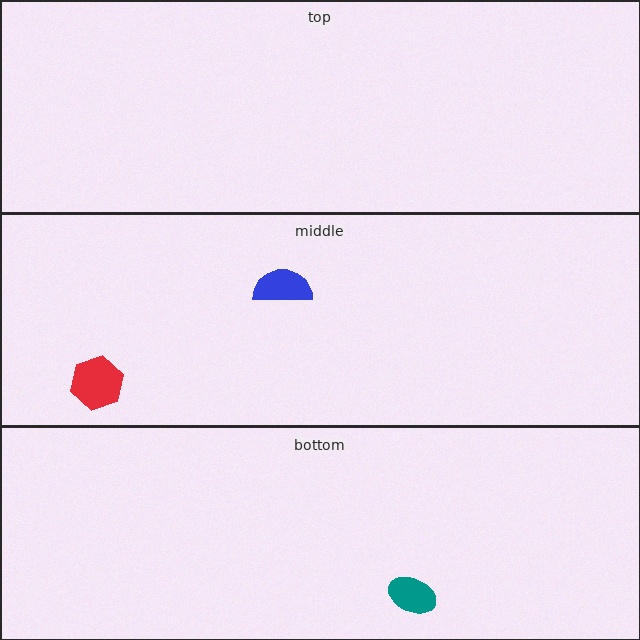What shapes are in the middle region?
The blue semicircle, the red hexagon.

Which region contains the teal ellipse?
The bottom region.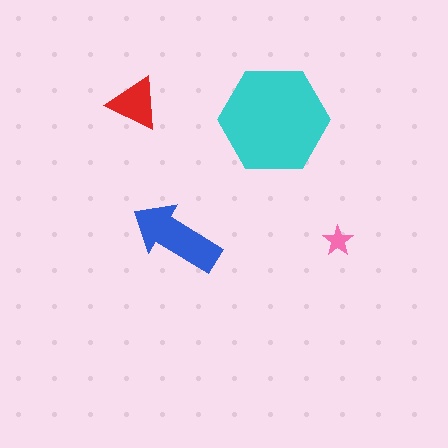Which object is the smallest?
The pink star.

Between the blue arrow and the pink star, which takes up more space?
The blue arrow.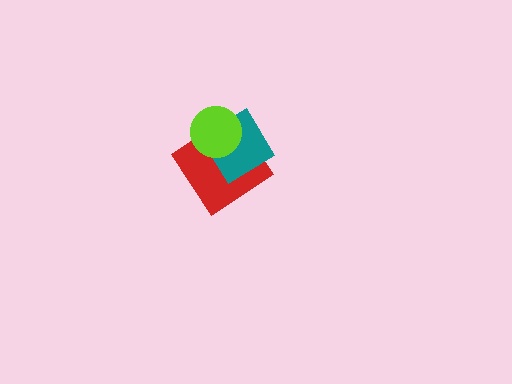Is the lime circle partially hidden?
No, no other shape covers it.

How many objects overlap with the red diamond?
2 objects overlap with the red diamond.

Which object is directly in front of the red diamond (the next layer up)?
The teal diamond is directly in front of the red diamond.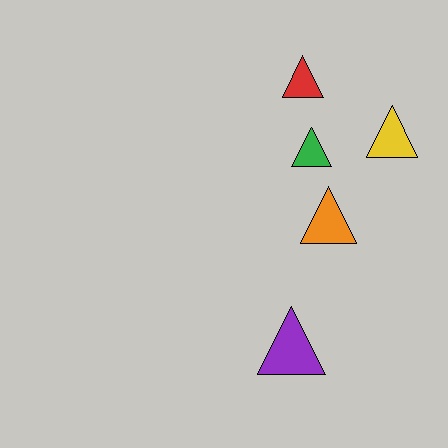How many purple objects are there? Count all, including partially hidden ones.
There is 1 purple object.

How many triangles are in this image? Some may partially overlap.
There are 5 triangles.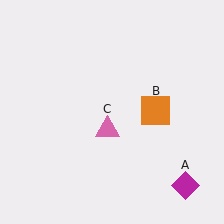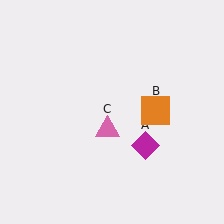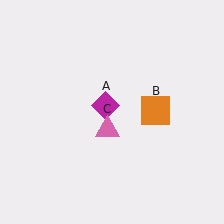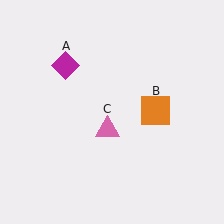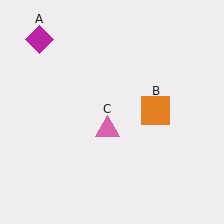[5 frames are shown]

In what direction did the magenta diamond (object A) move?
The magenta diamond (object A) moved up and to the left.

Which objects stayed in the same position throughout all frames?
Orange square (object B) and pink triangle (object C) remained stationary.